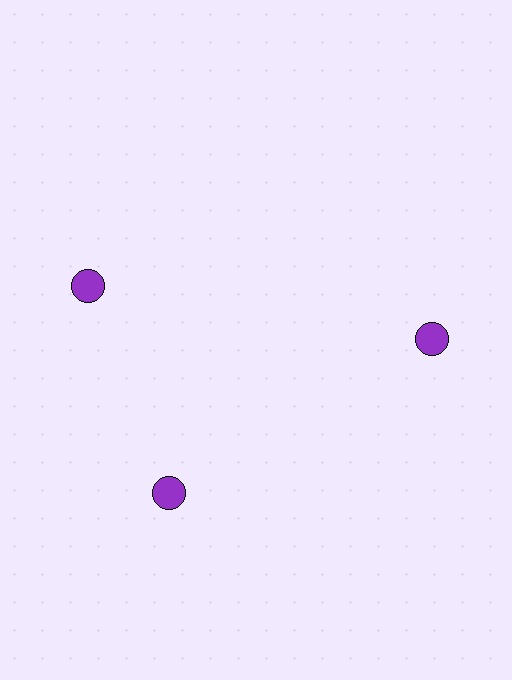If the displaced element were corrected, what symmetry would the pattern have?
It would have 3-fold rotational symmetry — the pattern would map onto itself every 120 degrees.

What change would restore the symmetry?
The symmetry would be restored by rotating it back into even spacing with its neighbors so that all 3 circles sit at equal angles and equal distance from the center.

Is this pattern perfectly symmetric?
No. The 3 purple circles are arranged in a ring, but one element near the 11 o'clock position is rotated out of alignment along the ring, breaking the 3-fold rotational symmetry.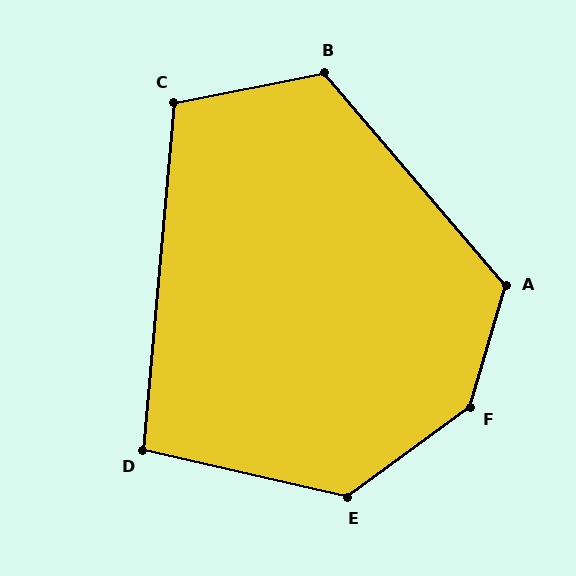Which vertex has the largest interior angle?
F, at approximately 143 degrees.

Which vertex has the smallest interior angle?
D, at approximately 98 degrees.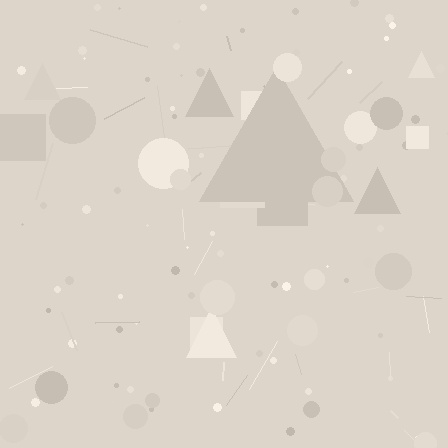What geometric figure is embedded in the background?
A triangle is embedded in the background.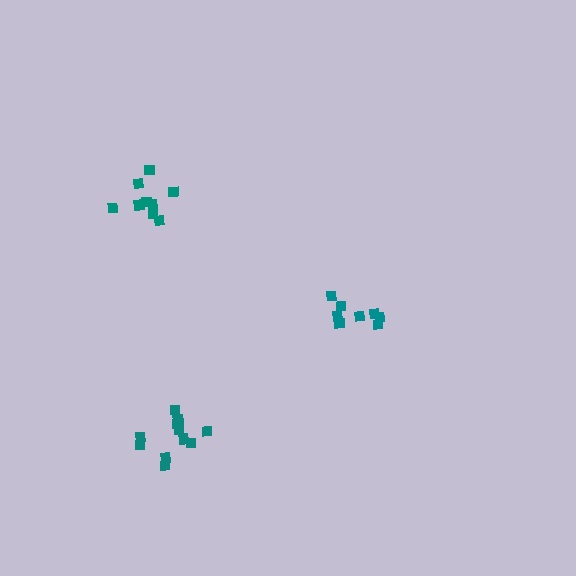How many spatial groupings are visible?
There are 3 spatial groupings.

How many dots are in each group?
Group 1: 9 dots, Group 2: 8 dots, Group 3: 11 dots (28 total).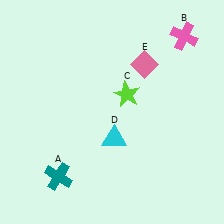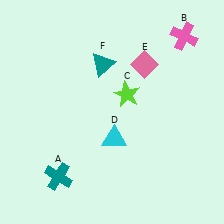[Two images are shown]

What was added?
A teal triangle (F) was added in Image 2.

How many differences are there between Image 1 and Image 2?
There is 1 difference between the two images.